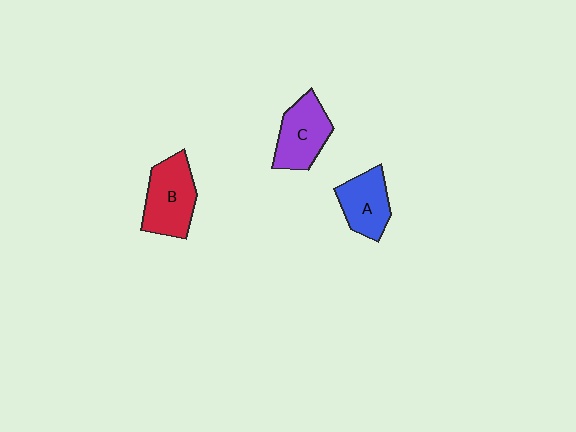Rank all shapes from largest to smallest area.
From largest to smallest: B (red), C (purple), A (blue).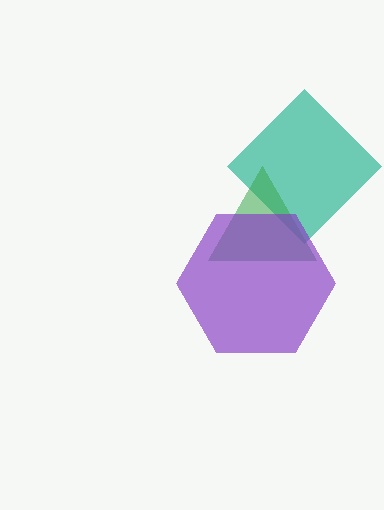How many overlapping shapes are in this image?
There are 3 overlapping shapes in the image.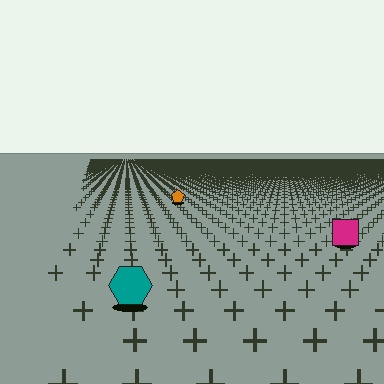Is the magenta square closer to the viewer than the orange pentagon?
Yes. The magenta square is closer — you can tell from the texture gradient: the ground texture is coarser near it.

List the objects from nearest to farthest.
From nearest to farthest: the teal hexagon, the magenta square, the orange pentagon.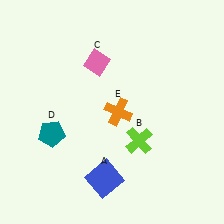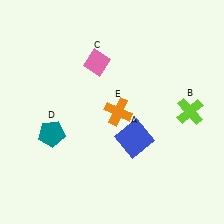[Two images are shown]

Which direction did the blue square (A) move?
The blue square (A) moved up.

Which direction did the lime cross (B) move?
The lime cross (B) moved right.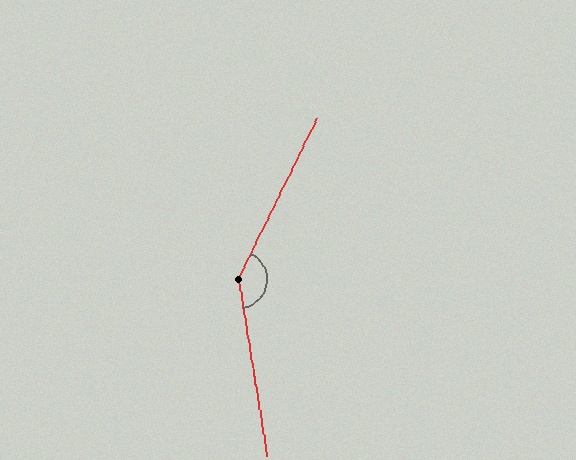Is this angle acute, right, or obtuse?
It is obtuse.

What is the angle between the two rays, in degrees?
Approximately 145 degrees.